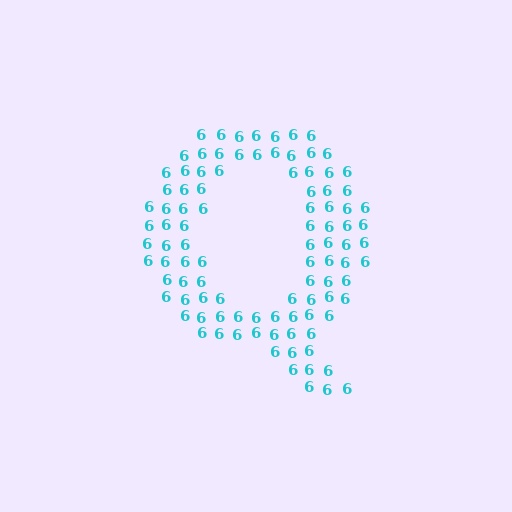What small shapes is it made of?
It is made of small digit 6's.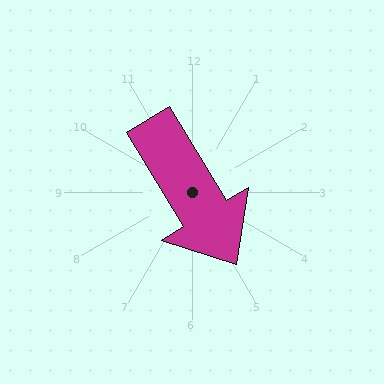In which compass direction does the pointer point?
Southeast.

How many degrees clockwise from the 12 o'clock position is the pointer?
Approximately 149 degrees.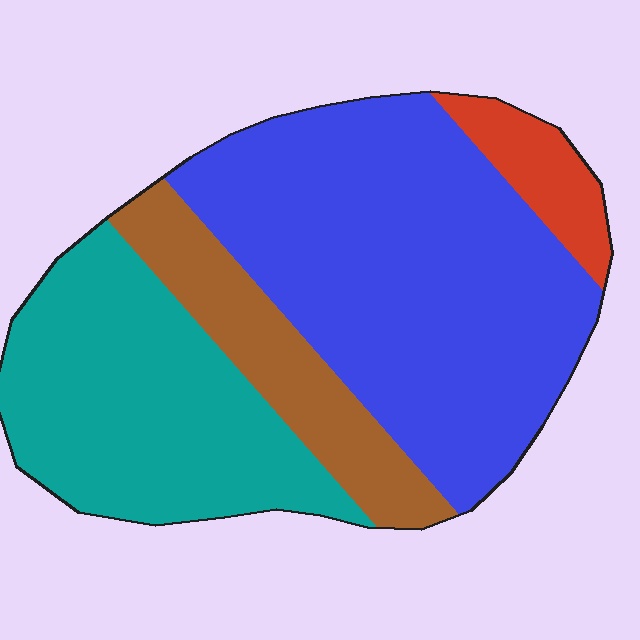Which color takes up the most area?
Blue, at roughly 50%.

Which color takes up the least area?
Red, at roughly 5%.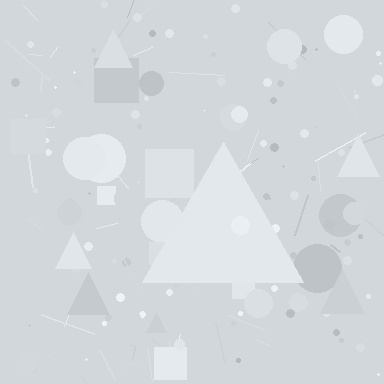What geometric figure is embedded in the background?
A triangle is embedded in the background.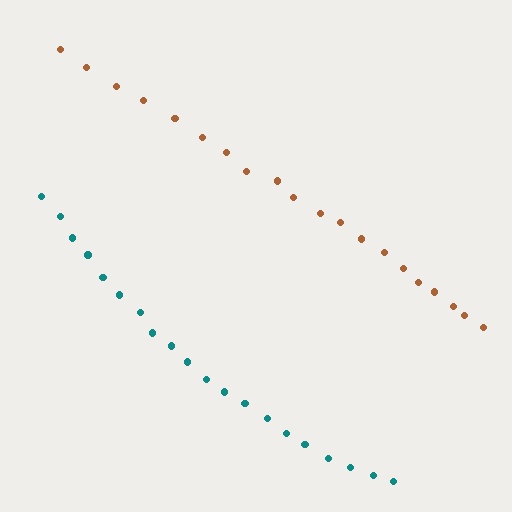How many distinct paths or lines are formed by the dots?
There are 2 distinct paths.